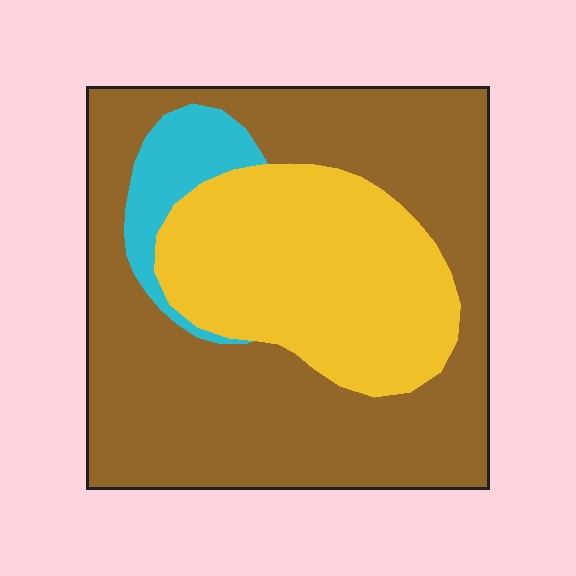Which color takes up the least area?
Cyan, at roughly 10%.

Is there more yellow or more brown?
Brown.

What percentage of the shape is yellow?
Yellow covers about 30% of the shape.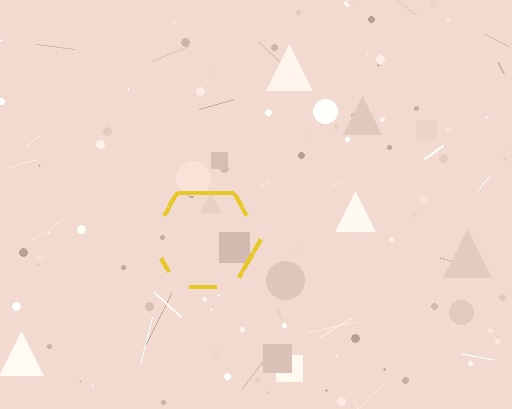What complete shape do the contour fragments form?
The contour fragments form a hexagon.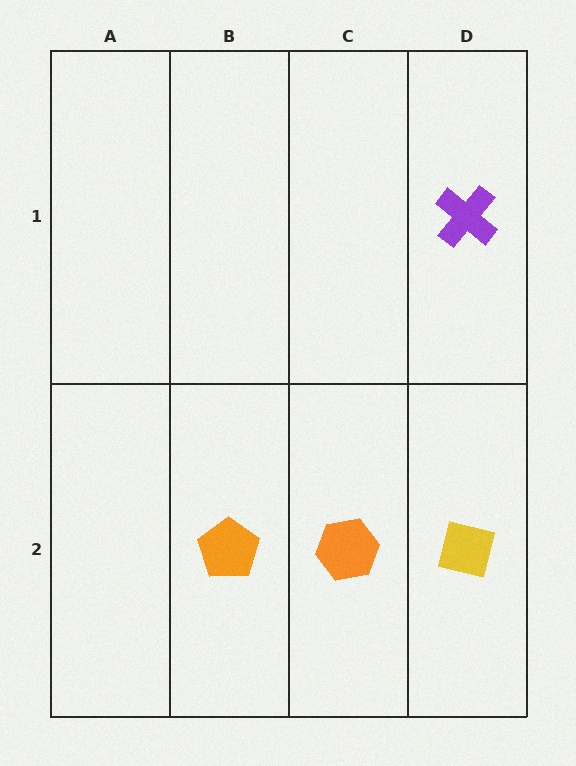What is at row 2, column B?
An orange pentagon.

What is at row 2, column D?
A yellow square.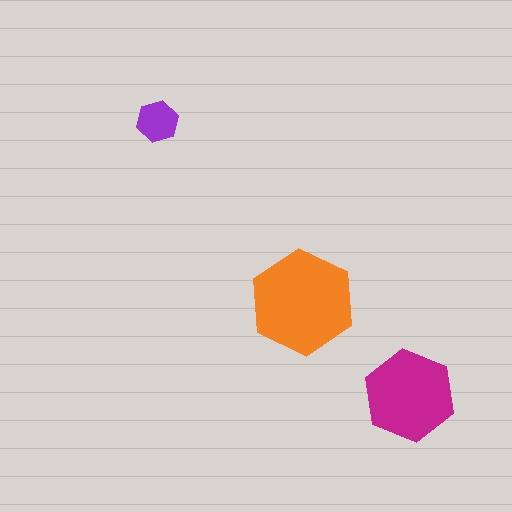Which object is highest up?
The purple hexagon is topmost.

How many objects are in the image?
There are 3 objects in the image.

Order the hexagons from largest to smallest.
the orange one, the magenta one, the purple one.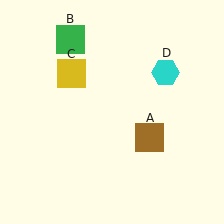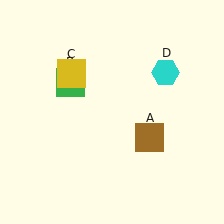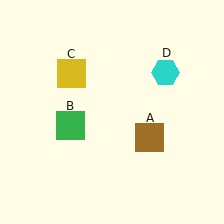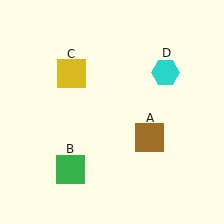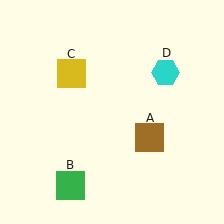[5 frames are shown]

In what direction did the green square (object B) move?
The green square (object B) moved down.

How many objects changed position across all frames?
1 object changed position: green square (object B).